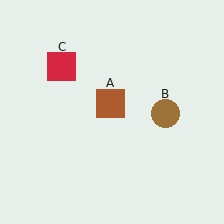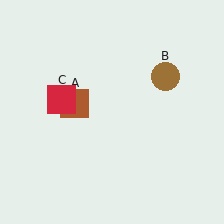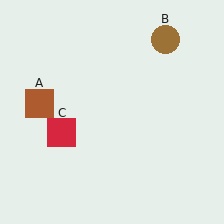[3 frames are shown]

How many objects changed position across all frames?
3 objects changed position: brown square (object A), brown circle (object B), red square (object C).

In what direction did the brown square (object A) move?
The brown square (object A) moved left.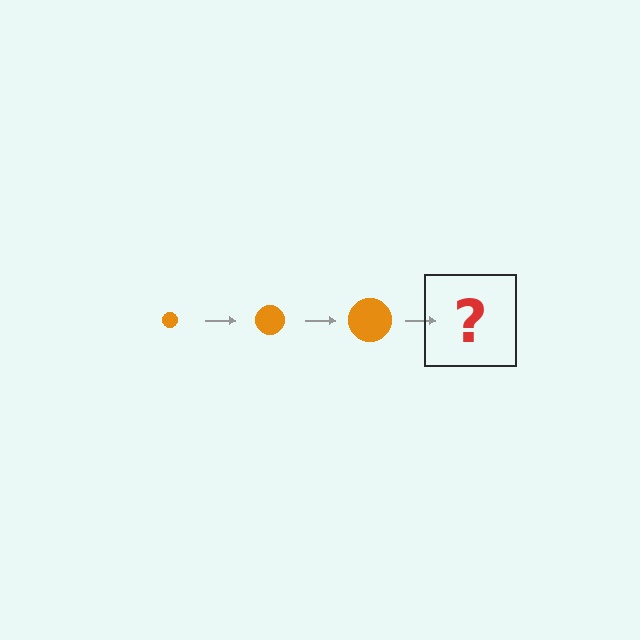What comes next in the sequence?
The next element should be an orange circle, larger than the previous one.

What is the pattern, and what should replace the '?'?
The pattern is that the circle gets progressively larger each step. The '?' should be an orange circle, larger than the previous one.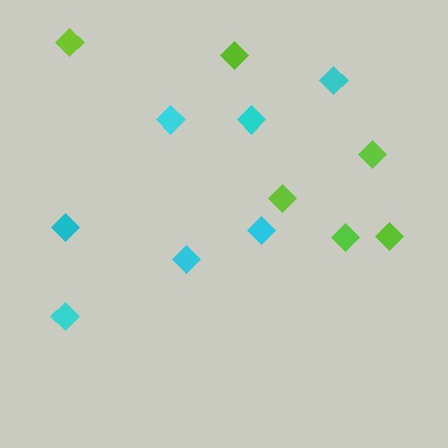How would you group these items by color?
There are 2 groups: one group of lime diamonds (6) and one group of cyan diamonds (7).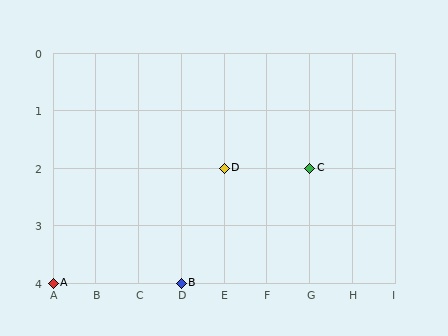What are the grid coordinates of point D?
Point D is at grid coordinates (E, 2).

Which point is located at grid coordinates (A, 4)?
Point A is at (A, 4).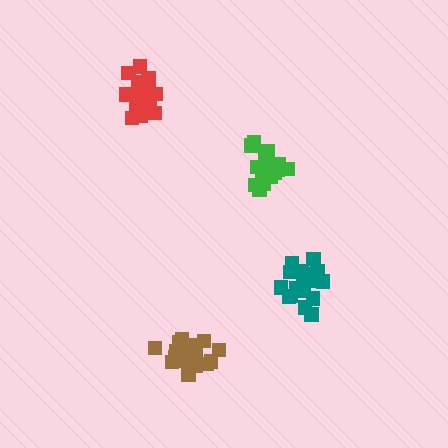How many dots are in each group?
Group 1: 20 dots, Group 2: 19 dots, Group 3: 18 dots, Group 4: 21 dots (78 total).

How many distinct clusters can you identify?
There are 4 distinct clusters.